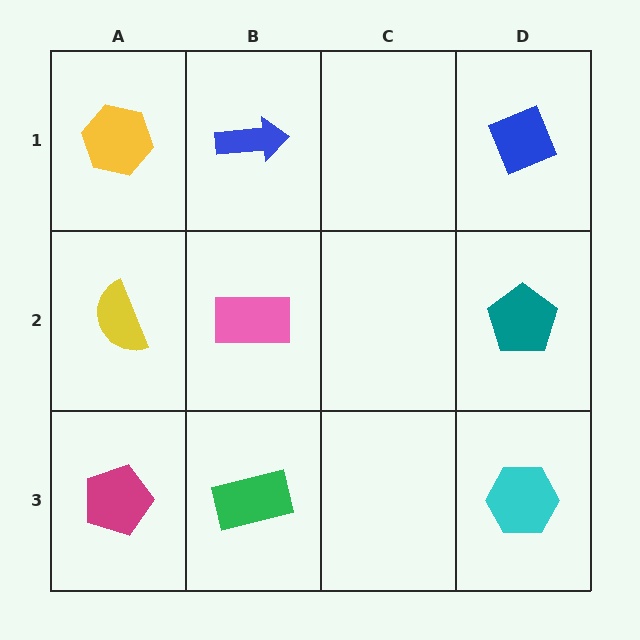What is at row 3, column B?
A green rectangle.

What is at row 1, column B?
A blue arrow.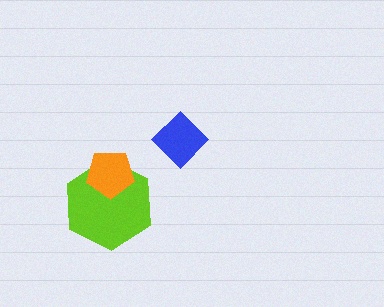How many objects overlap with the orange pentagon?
1 object overlaps with the orange pentagon.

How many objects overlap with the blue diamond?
0 objects overlap with the blue diamond.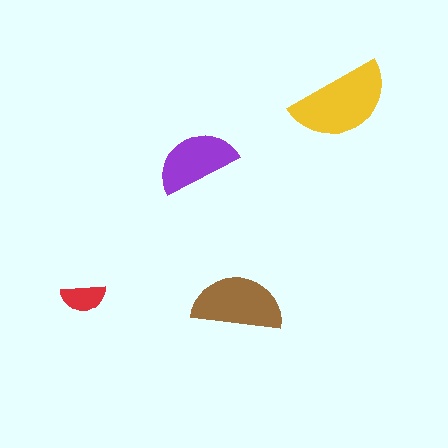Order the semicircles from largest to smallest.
the yellow one, the brown one, the purple one, the red one.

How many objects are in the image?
There are 4 objects in the image.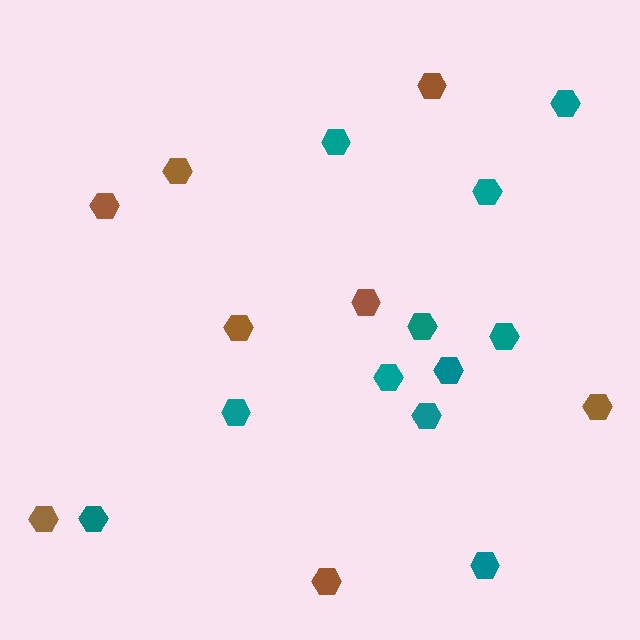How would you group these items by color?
There are 2 groups: one group of brown hexagons (8) and one group of teal hexagons (11).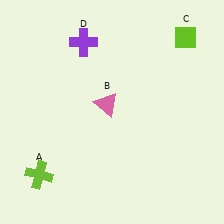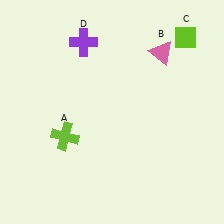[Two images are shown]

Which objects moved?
The objects that moved are: the lime cross (A), the pink triangle (B).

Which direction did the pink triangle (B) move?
The pink triangle (B) moved right.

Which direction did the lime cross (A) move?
The lime cross (A) moved up.